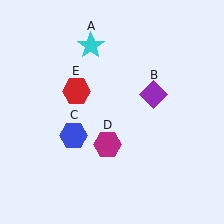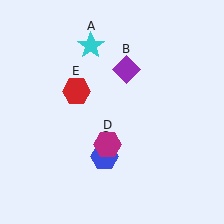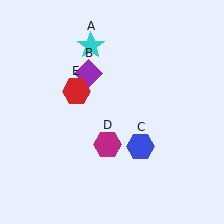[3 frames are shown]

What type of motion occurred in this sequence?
The purple diamond (object B), blue hexagon (object C) rotated counterclockwise around the center of the scene.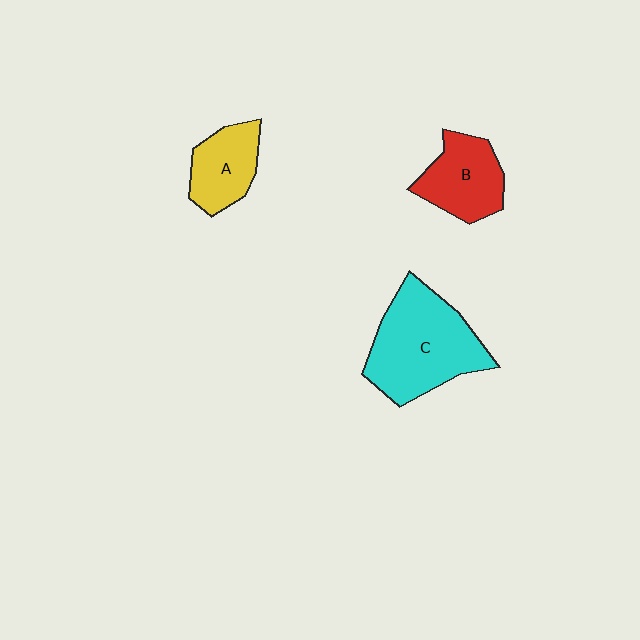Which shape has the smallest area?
Shape A (yellow).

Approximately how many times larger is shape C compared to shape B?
Approximately 1.7 times.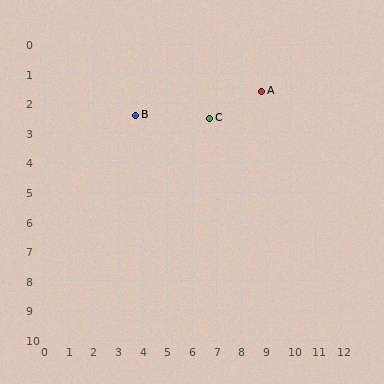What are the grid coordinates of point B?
Point B is at approximately (3.7, 2.4).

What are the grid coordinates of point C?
Point C is at approximately (6.7, 2.5).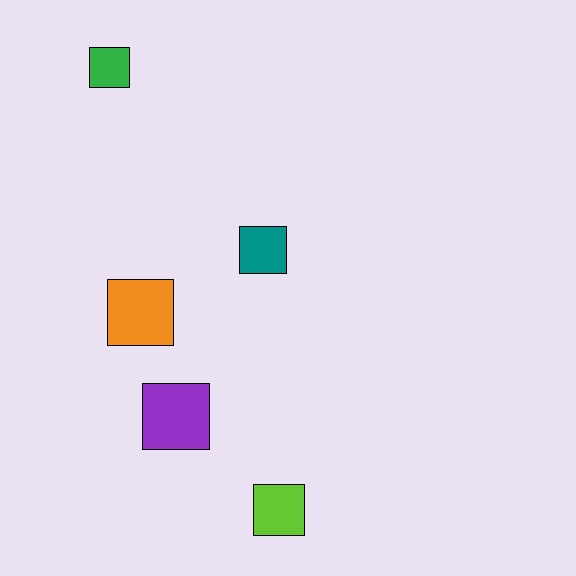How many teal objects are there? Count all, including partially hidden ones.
There is 1 teal object.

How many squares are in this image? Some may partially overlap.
There are 5 squares.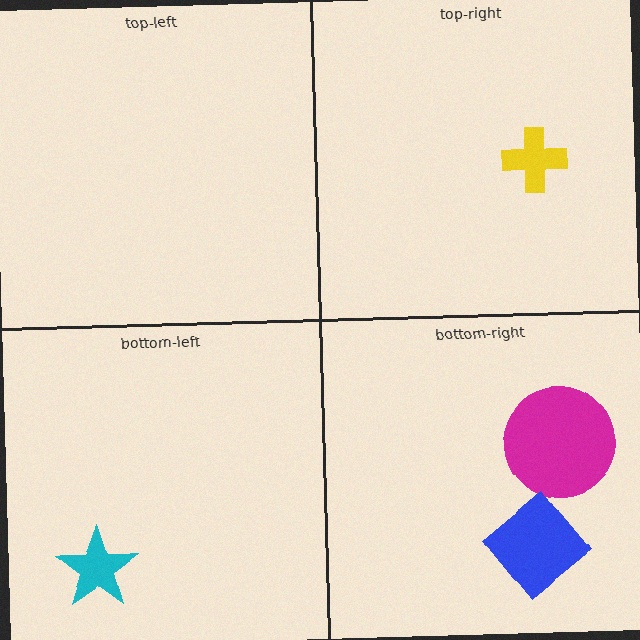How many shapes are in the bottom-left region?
1.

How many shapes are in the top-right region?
1.